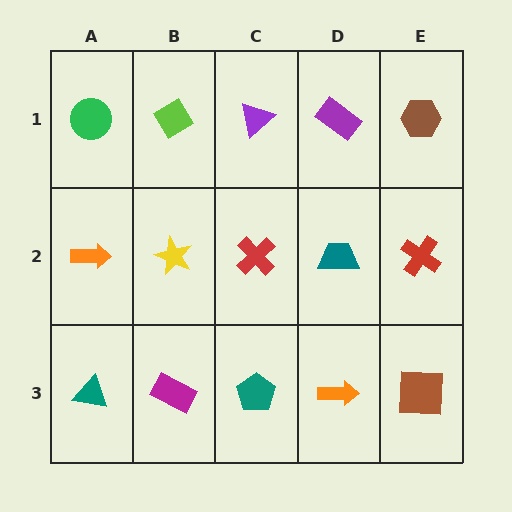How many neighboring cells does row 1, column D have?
3.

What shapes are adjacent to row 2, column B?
A lime diamond (row 1, column B), a magenta rectangle (row 3, column B), an orange arrow (row 2, column A), a red cross (row 2, column C).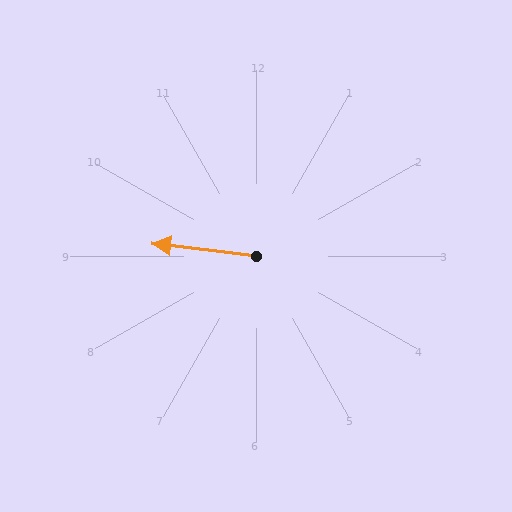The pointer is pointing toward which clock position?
Roughly 9 o'clock.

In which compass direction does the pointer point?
West.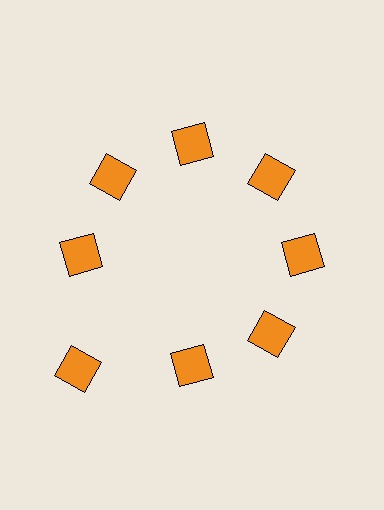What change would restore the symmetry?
The symmetry would be restored by moving it inward, back onto the ring so that all 8 diamonds sit at equal angles and equal distance from the center.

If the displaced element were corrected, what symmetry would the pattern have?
It would have 8-fold rotational symmetry — the pattern would map onto itself every 45 degrees.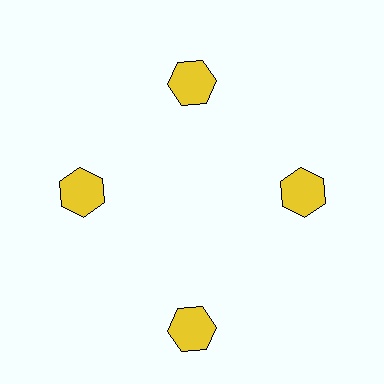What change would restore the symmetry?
The symmetry would be restored by moving it inward, back onto the ring so that all 4 hexagons sit at equal angles and equal distance from the center.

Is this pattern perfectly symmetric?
No. The 4 yellow hexagons are arranged in a ring, but one element near the 6 o'clock position is pushed outward from the center, breaking the 4-fold rotational symmetry.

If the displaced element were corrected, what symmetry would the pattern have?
It would have 4-fold rotational symmetry — the pattern would map onto itself every 90 degrees.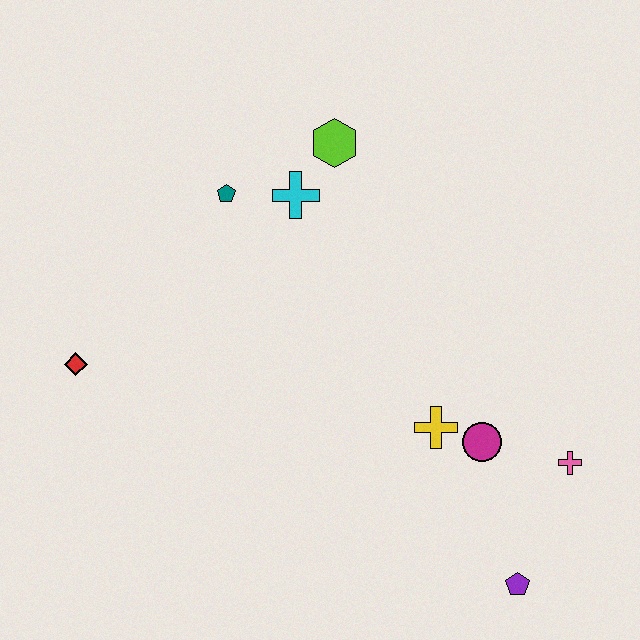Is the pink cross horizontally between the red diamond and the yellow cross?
No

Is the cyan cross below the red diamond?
No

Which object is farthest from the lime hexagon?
The purple pentagon is farthest from the lime hexagon.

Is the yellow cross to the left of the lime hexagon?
No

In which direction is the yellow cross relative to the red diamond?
The yellow cross is to the right of the red diamond.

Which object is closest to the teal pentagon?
The cyan cross is closest to the teal pentagon.